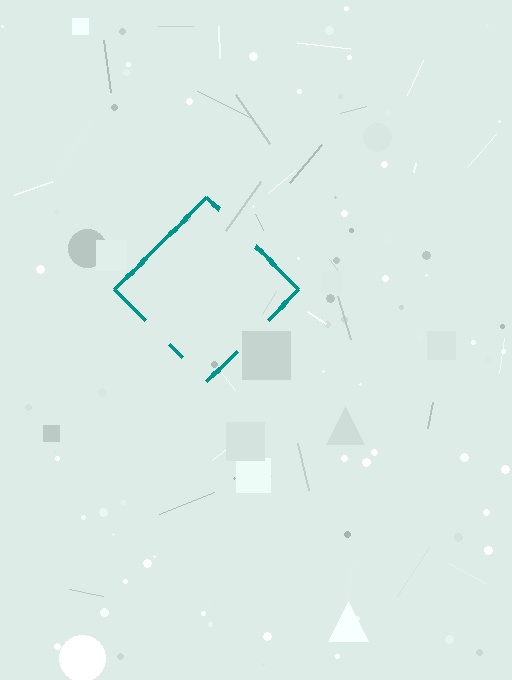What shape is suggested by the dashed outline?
The dashed outline suggests a diamond.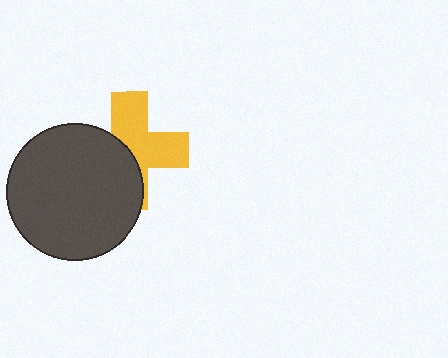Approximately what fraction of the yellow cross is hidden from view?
Roughly 47% of the yellow cross is hidden behind the dark gray circle.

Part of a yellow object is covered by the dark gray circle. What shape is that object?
It is a cross.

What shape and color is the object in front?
The object in front is a dark gray circle.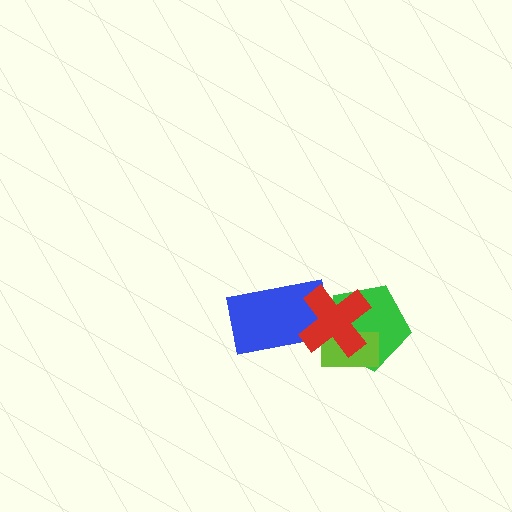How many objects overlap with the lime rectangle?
2 objects overlap with the lime rectangle.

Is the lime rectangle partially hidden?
Yes, it is partially covered by another shape.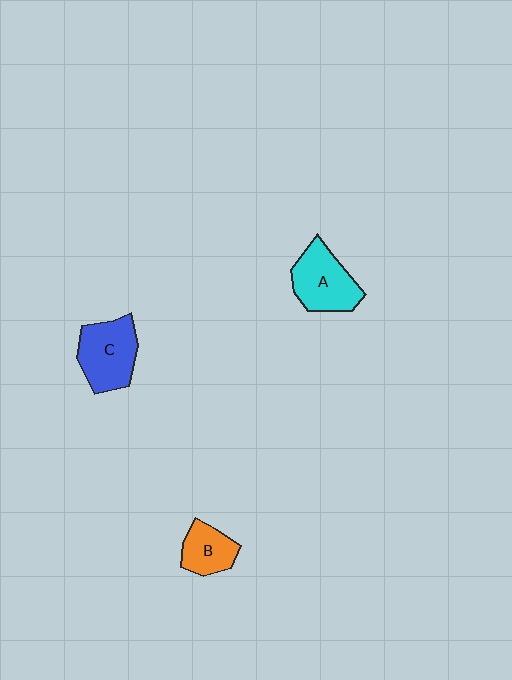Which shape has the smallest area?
Shape B (orange).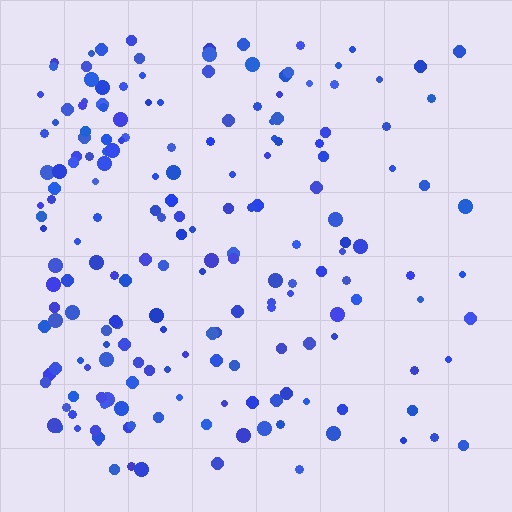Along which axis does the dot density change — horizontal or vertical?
Horizontal.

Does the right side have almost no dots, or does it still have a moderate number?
Still a moderate number, just noticeably fewer than the left.